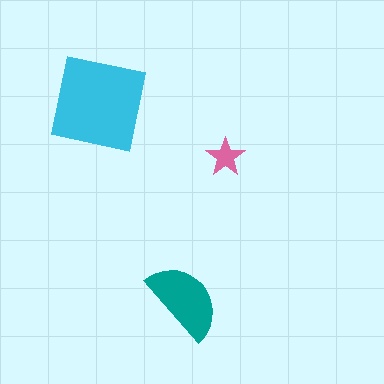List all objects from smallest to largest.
The pink star, the teal semicircle, the cyan square.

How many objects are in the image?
There are 3 objects in the image.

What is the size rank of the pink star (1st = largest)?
3rd.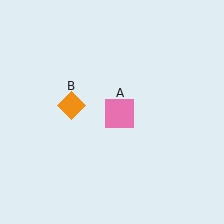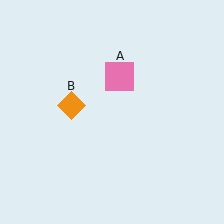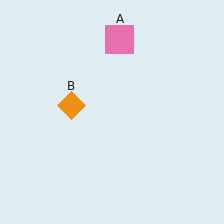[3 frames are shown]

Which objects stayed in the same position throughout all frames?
Orange diamond (object B) remained stationary.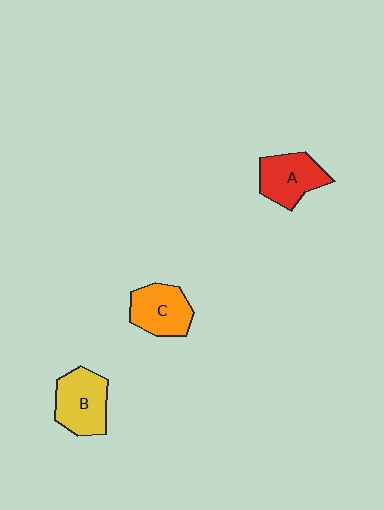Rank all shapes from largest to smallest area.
From largest to smallest: B (yellow), A (red), C (orange).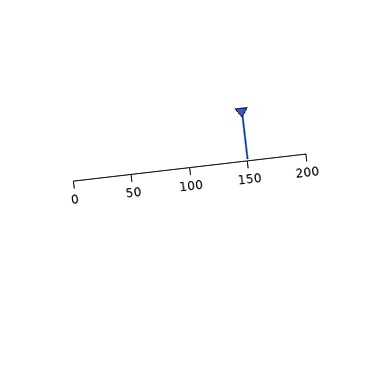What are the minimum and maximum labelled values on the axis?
The axis runs from 0 to 200.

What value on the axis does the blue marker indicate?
The marker indicates approximately 150.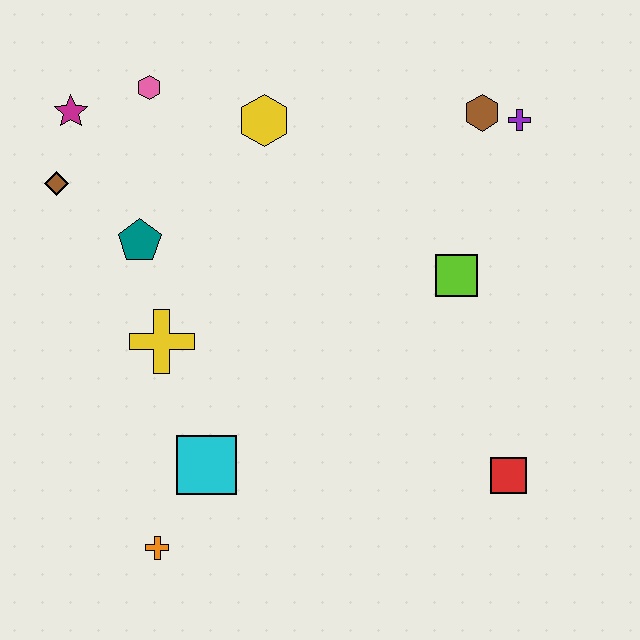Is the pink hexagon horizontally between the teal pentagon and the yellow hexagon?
Yes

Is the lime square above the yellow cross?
Yes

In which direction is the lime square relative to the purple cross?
The lime square is below the purple cross.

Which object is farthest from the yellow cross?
The purple cross is farthest from the yellow cross.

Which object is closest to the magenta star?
The brown diamond is closest to the magenta star.